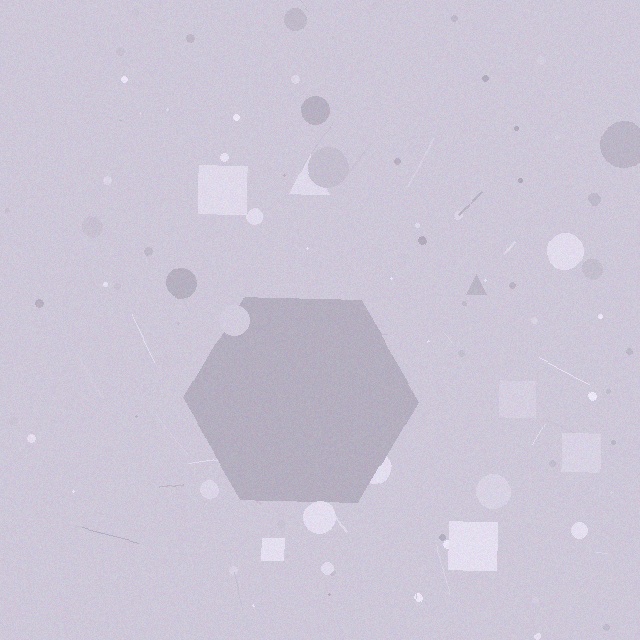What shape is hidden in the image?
A hexagon is hidden in the image.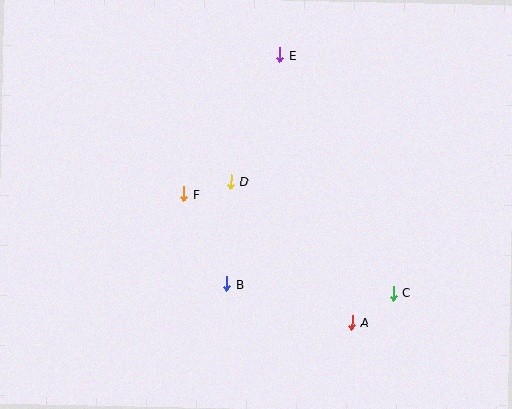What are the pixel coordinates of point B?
Point B is at (227, 284).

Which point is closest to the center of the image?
Point D at (231, 182) is closest to the center.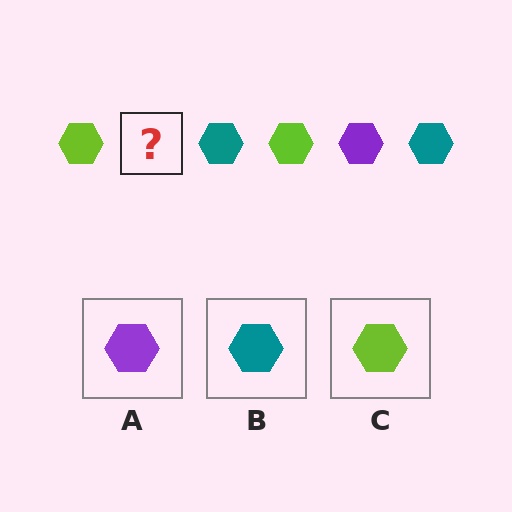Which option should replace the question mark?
Option A.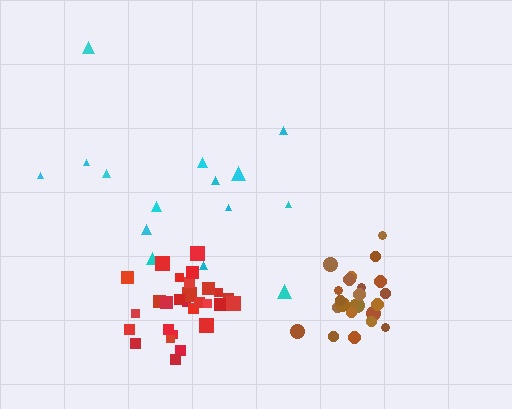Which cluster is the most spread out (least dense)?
Cyan.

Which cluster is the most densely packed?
Red.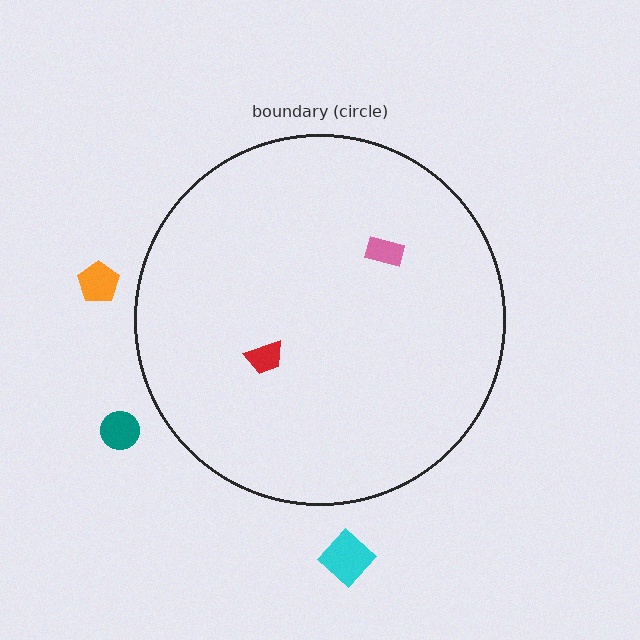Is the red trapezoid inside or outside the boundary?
Inside.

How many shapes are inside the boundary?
2 inside, 3 outside.